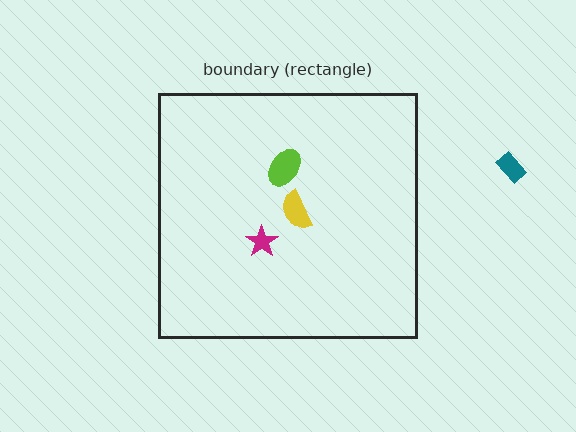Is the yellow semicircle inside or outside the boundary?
Inside.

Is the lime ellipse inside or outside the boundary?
Inside.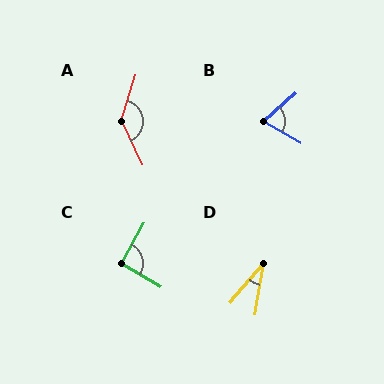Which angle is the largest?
A, at approximately 137 degrees.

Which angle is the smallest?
D, at approximately 31 degrees.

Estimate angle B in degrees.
Approximately 70 degrees.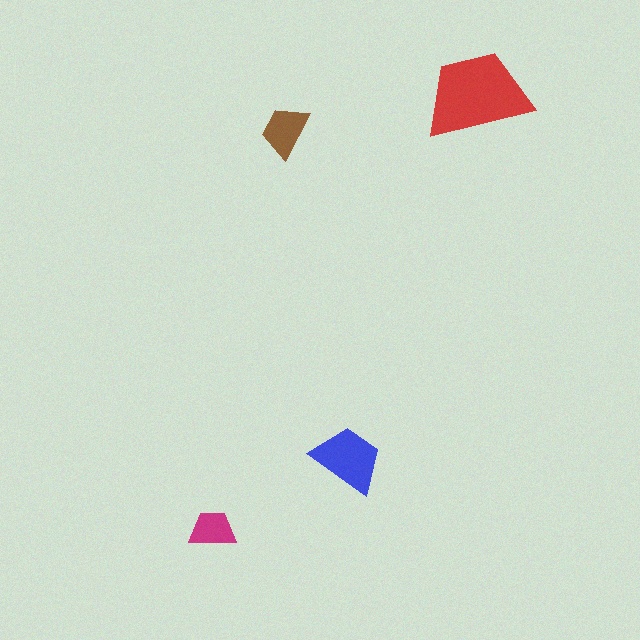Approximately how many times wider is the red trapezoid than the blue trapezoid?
About 1.5 times wider.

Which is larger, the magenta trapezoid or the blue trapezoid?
The blue one.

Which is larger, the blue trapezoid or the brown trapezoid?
The blue one.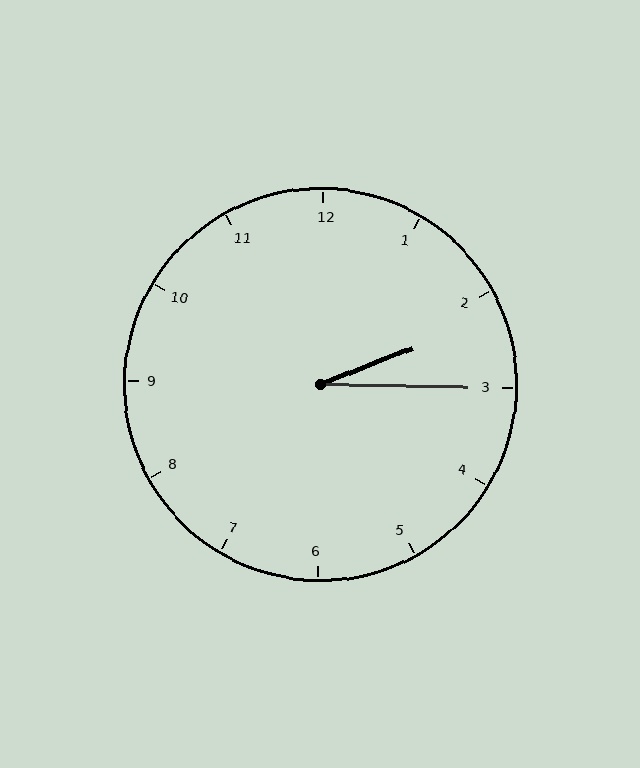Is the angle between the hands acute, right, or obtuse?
It is acute.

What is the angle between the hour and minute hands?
Approximately 22 degrees.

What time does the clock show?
2:15.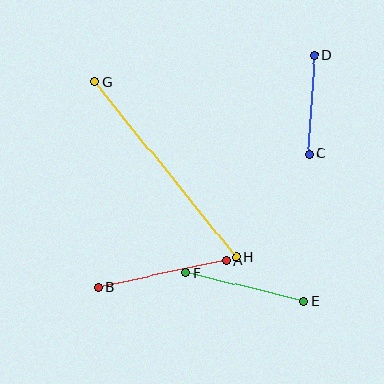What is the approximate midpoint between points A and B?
The midpoint is at approximately (162, 274) pixels.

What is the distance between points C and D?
The distance is approximately 99 pixels.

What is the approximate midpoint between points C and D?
The midpoint is at approximately (312, 105) pixels.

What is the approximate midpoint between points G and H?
The midpoint is at approximately (165, 169) pixels.